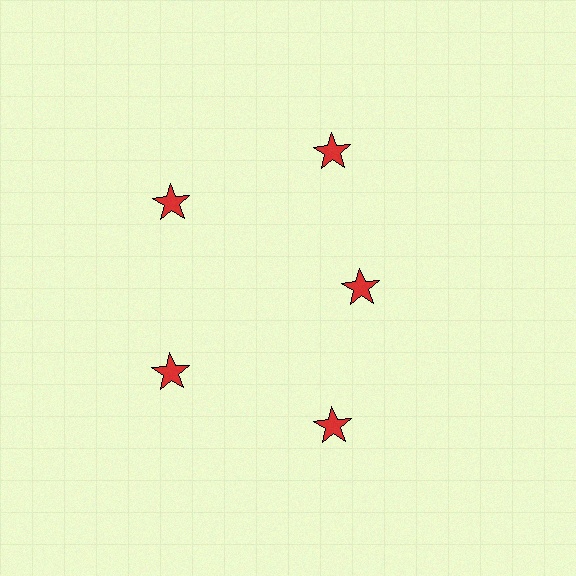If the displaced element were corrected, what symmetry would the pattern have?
It would have 5-fold rotational symmetry — the pattern would map onto itself every 72 degrees.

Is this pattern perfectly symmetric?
No. The 5 red stars are arranged in a ring, but one element near the 3 o'clock position is pulled inward toward the center, breaking the 5-fold rotational symmetry.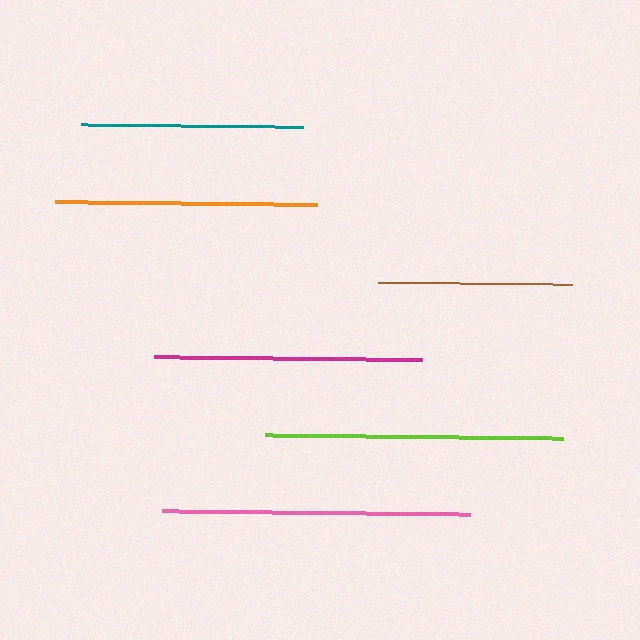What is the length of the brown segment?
The brown segment is approximately 193 pixels long.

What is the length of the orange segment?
The orange segment is approximately 262 pixels long.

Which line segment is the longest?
The pink line is the longest at approximately 307 pixels.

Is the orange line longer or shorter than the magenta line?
The magenta line is longer than the orange line.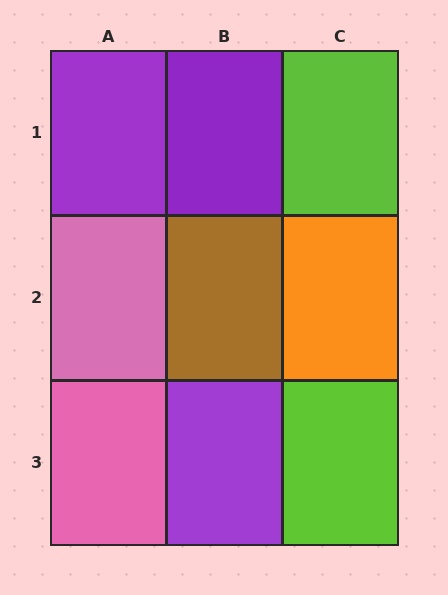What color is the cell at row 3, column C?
Lime.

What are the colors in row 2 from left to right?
Pink, brown, orange.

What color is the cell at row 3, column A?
Pink.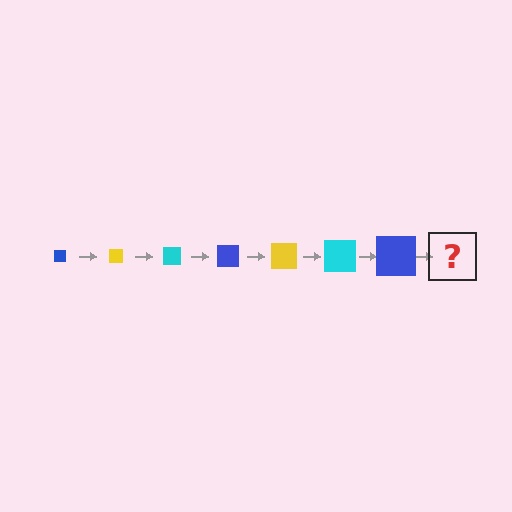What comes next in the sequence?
The next element should be a yellow square, larger than the previous one.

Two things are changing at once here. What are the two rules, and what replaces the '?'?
The two rules are that the square grows larger each step and the color cycles through blue, yellow, and cyan. The '?' should be a yellow square, larger than the previous one.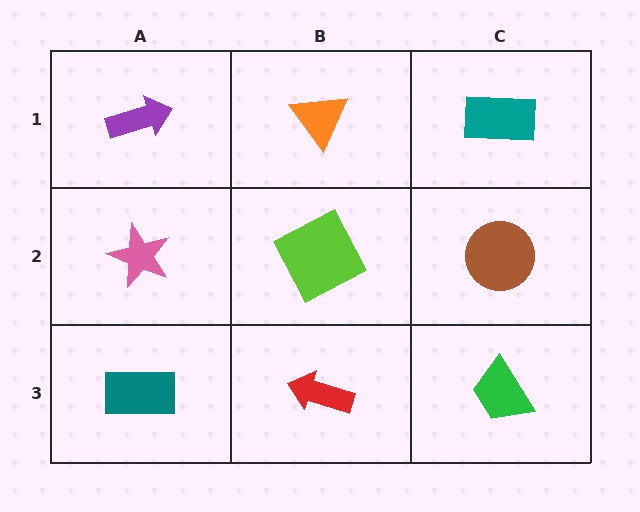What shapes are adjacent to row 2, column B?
An orange triangle (row 1, column B), a red arrow (row 3, column B), a pink star (row 2, column A), a brown circle (row 2, column C).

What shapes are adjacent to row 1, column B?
A lime square (row 2, column B), a purple arrow (row 1, column A), a teal rectangle (row 1, column C).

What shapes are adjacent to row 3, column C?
A brown circle (row 2, column C), a red arrow (row 3, column B).